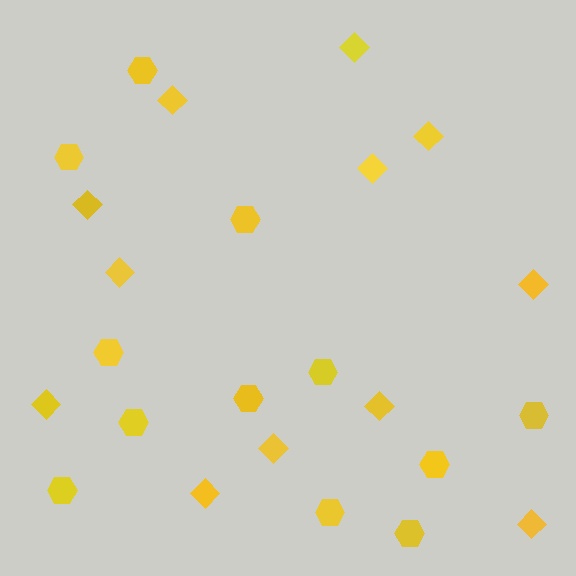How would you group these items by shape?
There are 2 groups: one group of hexagons (12) and one group of diamonds (12).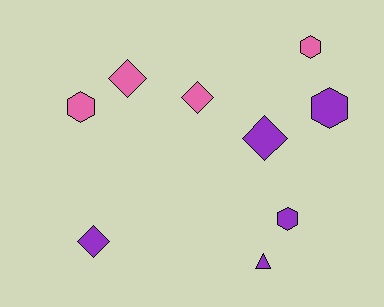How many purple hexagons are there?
There are 2 purple hexagons.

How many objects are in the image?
There are 9 objects.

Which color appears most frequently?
Purple, with 5 objects.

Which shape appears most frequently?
Hexagon, with 4 objects.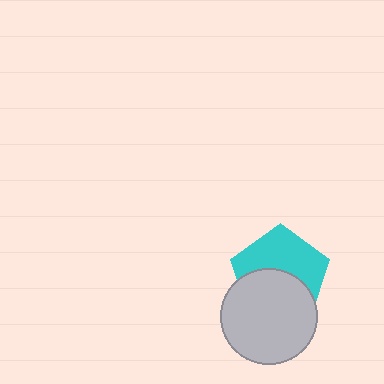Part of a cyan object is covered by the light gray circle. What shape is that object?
It is a pentagon.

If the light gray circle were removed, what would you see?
You would see the complete cyan pentagon.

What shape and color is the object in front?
The object in front is a light gray circle.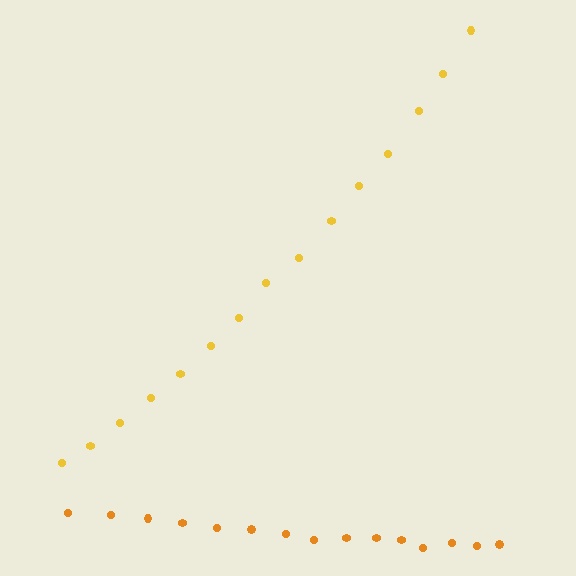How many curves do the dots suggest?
There are 2 distinct paths.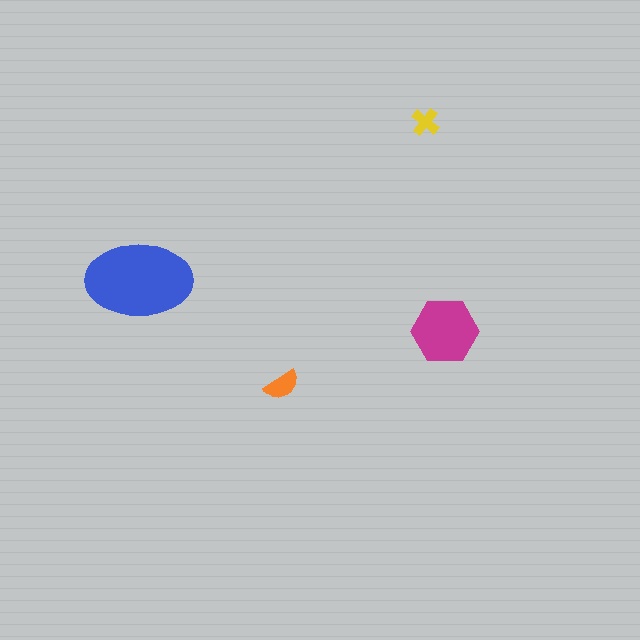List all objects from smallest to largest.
The yellow cross, the orange semicircle, the magenta hexagon, the blue ellipse.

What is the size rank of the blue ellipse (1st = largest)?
1st.